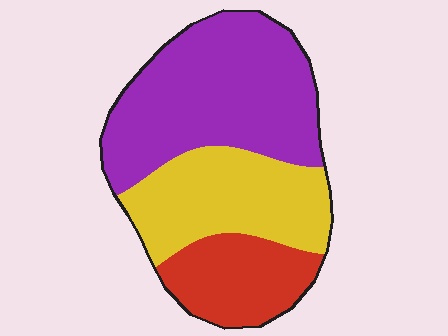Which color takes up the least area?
Red, at roughly 20%.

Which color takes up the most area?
Purple, at roughly 50%.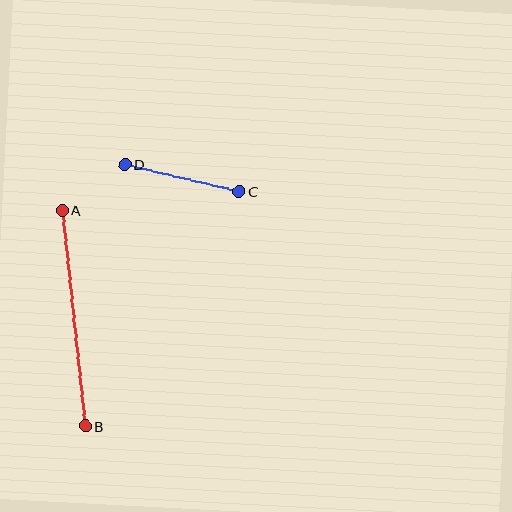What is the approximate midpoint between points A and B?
The midpoint is at approximately (74, 318) pixels.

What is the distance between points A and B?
The distance is approximately 217 pixels.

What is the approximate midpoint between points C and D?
The midpoint is at approximately (182, 178) pixels.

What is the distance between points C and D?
The distance is approximately 117 pixels.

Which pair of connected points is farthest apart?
Points A and B are farthest apart.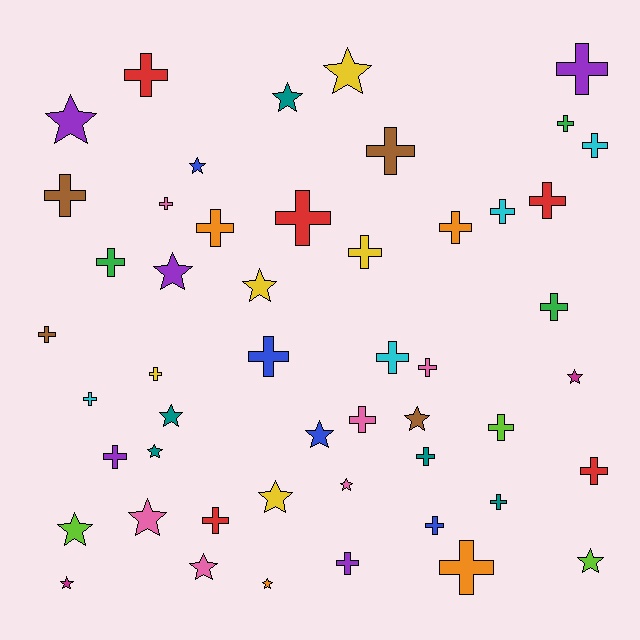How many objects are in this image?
There are 50 objects.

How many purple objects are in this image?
There are 5 purple objects.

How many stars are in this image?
There are 19 stars.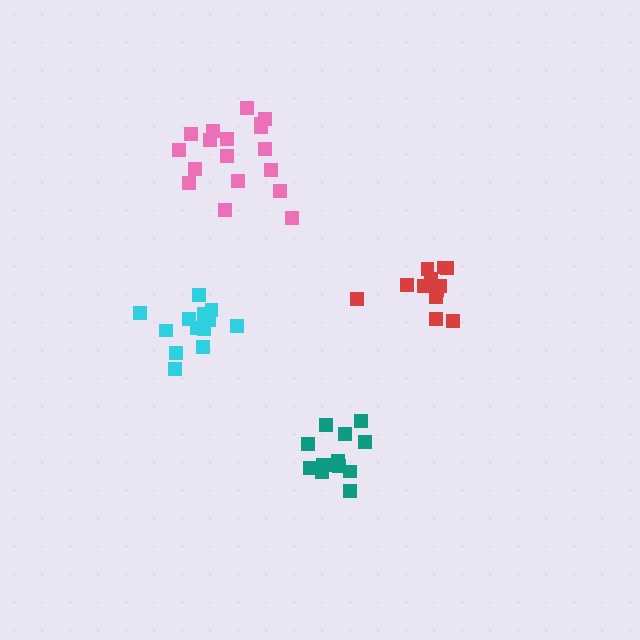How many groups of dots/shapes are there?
There are 4 groups.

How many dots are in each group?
Group 1: 13 dots, Group 2: 13 dots, Group 3: 12 dots, Group 4: 18 dots (56 total).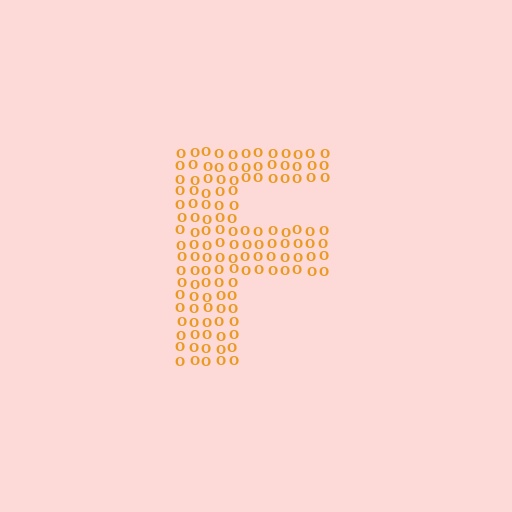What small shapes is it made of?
It is made of small letter O's.